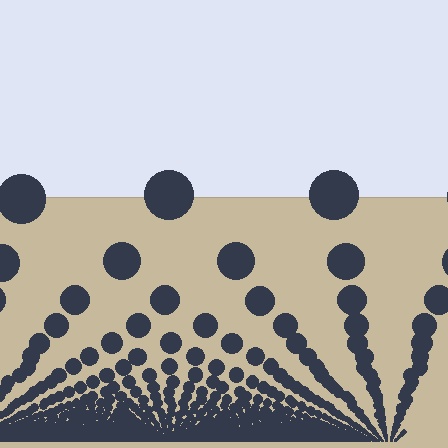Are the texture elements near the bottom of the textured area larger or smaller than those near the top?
Smaller. The gradient is inverted — elements near the bottom are smaller and denser.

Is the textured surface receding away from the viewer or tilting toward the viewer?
The surface appears to tilt toward the viewer. Texture elements get larger and sparser toward the top.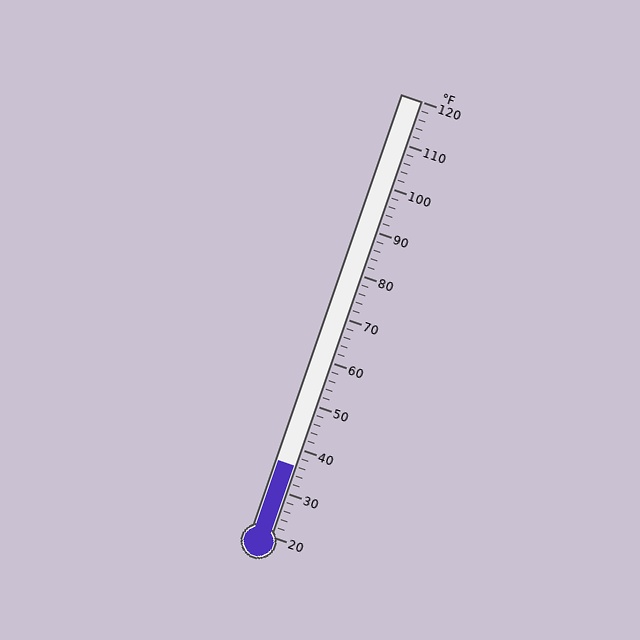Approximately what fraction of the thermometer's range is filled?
The thermometer is filled to approximately 15% of its range.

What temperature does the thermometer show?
The thermometer shows approximately 36°F.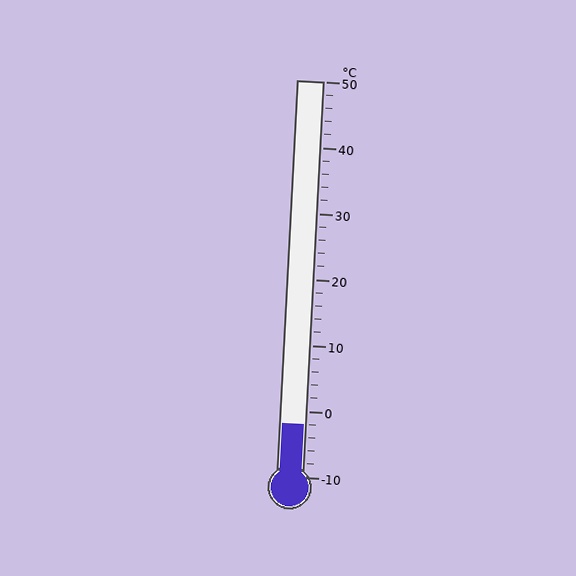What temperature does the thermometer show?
The thermometer shows approximately -2°C.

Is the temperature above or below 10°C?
The temperature is below 10°C.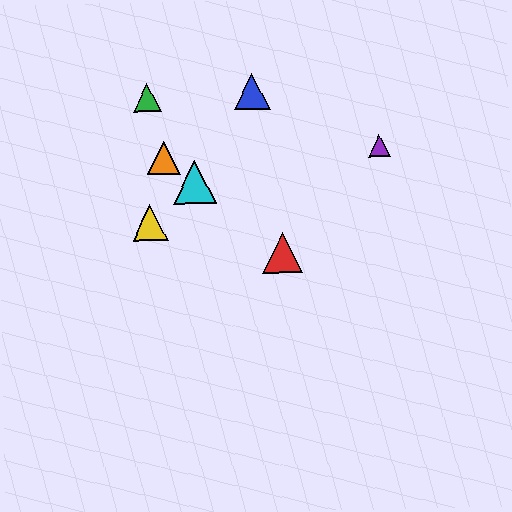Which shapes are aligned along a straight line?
The red triangle, the orange triangle, the cyan triangle are aligned along a straight line.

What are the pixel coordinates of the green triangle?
The green triangle is at (147, 98).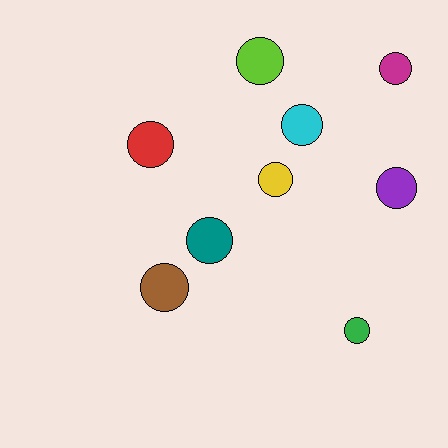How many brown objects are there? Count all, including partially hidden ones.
There is 1 brown object.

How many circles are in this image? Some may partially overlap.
There are 9 circles.